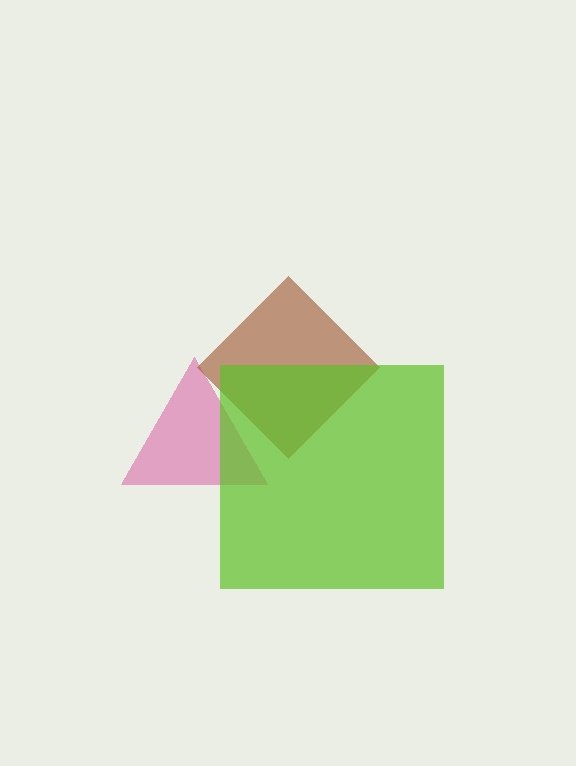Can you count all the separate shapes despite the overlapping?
Yes, there are 3 separate shapes.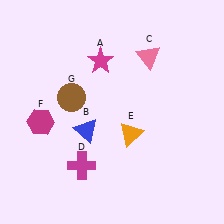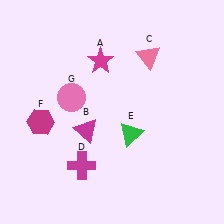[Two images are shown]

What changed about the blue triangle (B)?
In Image 1, B is blue. In Image 2, it changed to magenta.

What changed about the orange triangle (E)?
In Image 1, E is orange. In Image 2, it changed to green.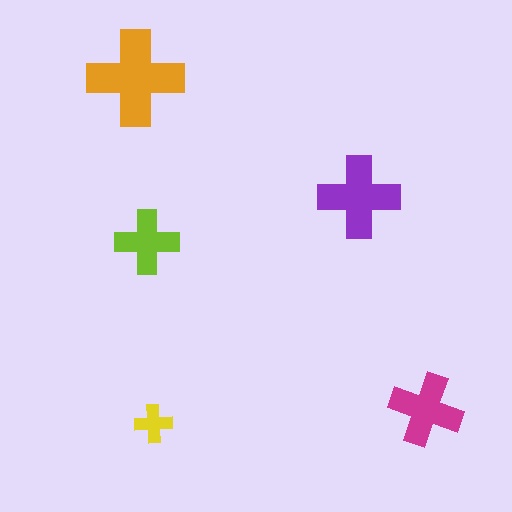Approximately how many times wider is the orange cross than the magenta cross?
About 1.5 times wider.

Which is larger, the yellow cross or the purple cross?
The purple one.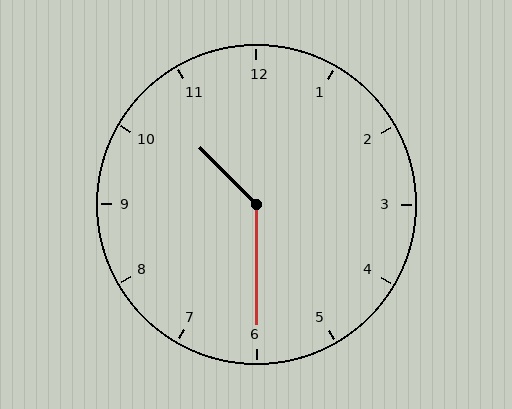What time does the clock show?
10:30.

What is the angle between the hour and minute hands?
Approximately 135 degrees.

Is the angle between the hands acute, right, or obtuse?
It is obtuse.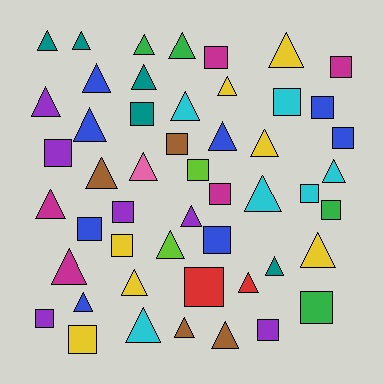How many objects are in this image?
There are 50 objects.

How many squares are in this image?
There are 21 squares.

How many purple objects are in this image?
There are 6 purple objects.